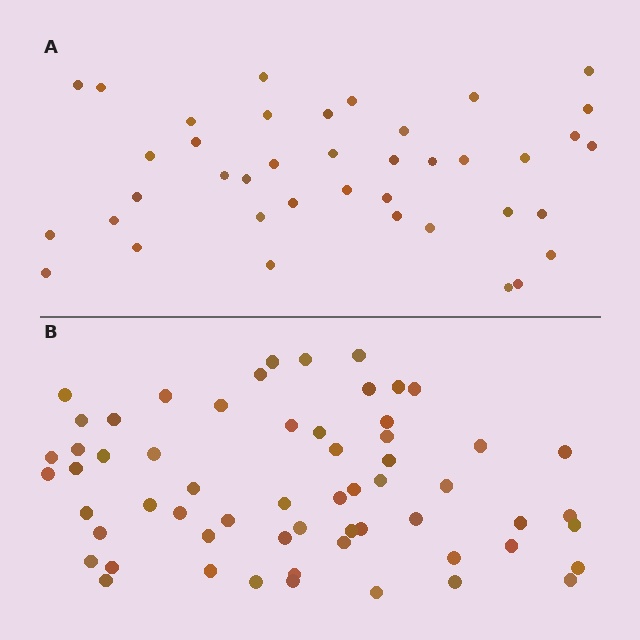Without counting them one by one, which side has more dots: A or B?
Region B (the bottom region) has more dots.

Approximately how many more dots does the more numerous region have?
Region B has approximately 20 more dots than region A.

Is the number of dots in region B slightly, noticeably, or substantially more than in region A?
Region B has substantially more. The ratio is roughly 1.5 to 1.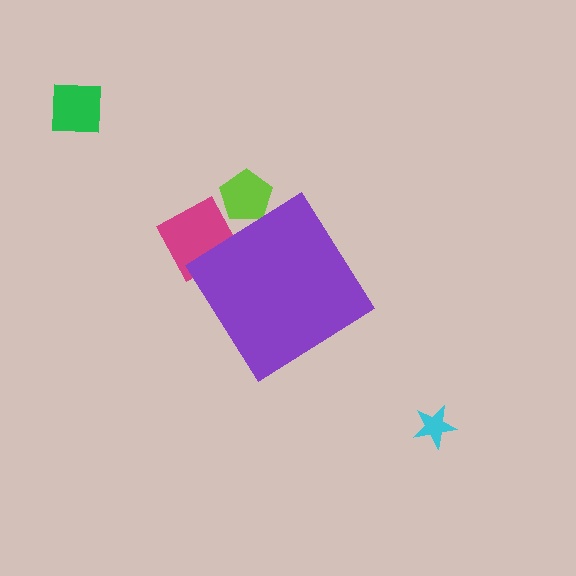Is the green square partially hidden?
No, the green square is fully visible.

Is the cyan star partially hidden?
No, the cyan star is fully visible.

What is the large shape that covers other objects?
A purple diamond.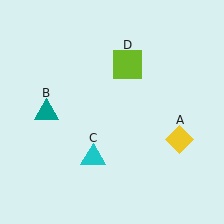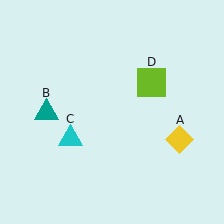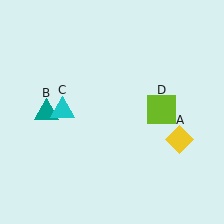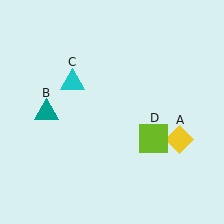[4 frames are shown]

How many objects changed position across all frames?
2 objects changed position: cyan triangle (object C), lime square (object D).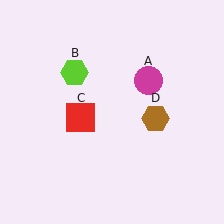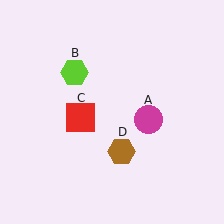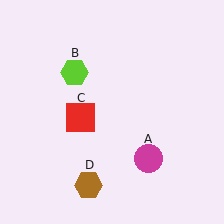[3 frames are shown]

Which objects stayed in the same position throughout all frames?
Lime hexagon (object B) and red square (object C) remained stationary.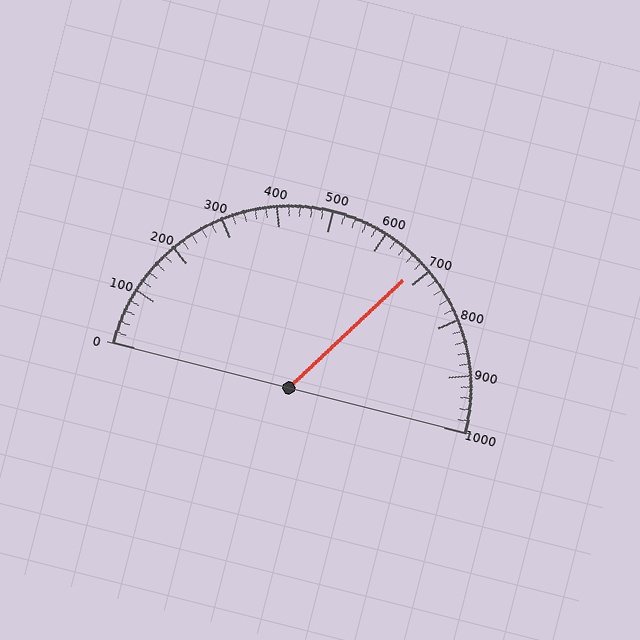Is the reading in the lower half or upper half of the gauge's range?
The reading is in the upper half of the range (0 to 1000).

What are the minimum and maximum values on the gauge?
The gauge ranges from 0 to 1000.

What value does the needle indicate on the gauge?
The needle indicates approximately 680.